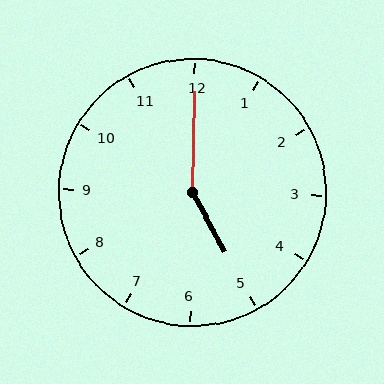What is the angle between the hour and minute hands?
Approximately 150 degrees.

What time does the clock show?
5:00.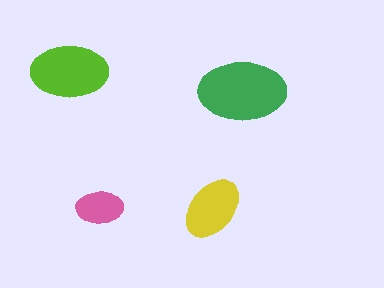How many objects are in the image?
There are 4 objects in the image.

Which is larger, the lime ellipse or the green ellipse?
The green one.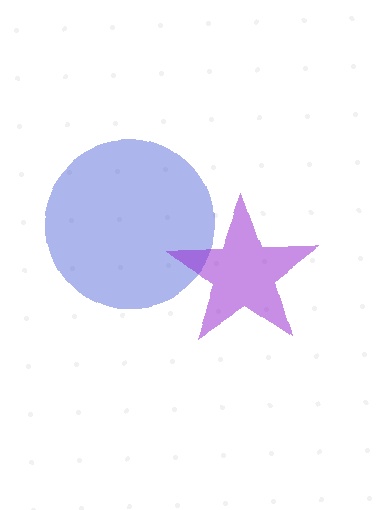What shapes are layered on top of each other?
The layered shapes are: a blue circle, a purple star.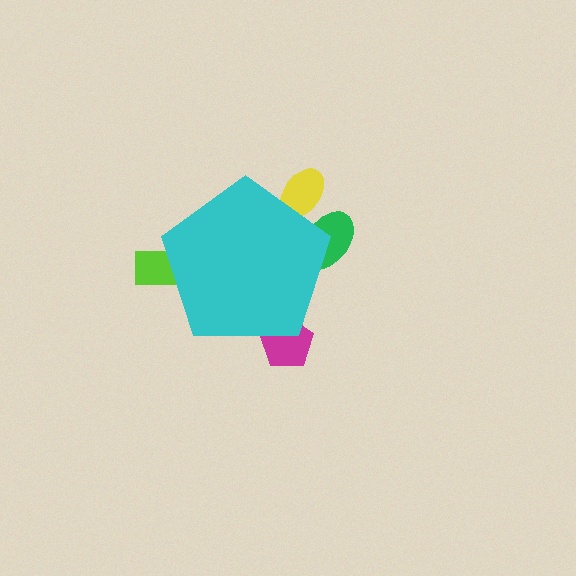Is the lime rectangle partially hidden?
Yes, the lime rectangle is partially hidden behind the cyan pentagon.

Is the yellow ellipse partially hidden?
Yes, the yellow ellipse is partially hidden behind the cyan pentagon.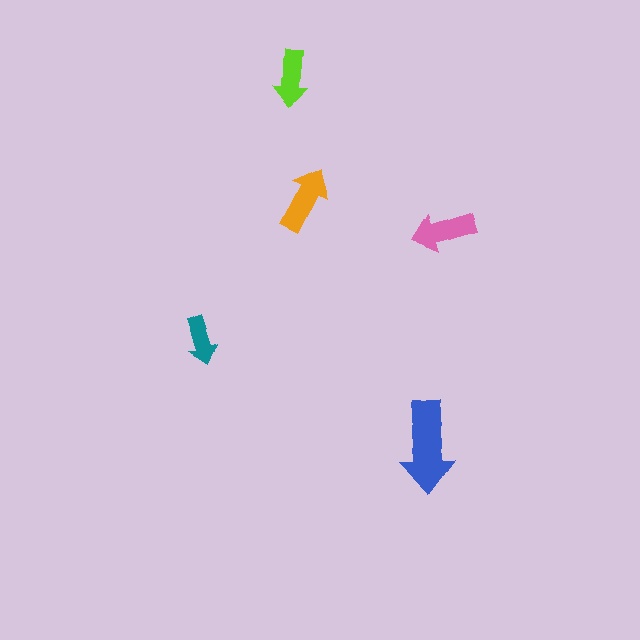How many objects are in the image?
There are 5 objects in the image.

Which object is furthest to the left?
The teal arrow is leftmost.